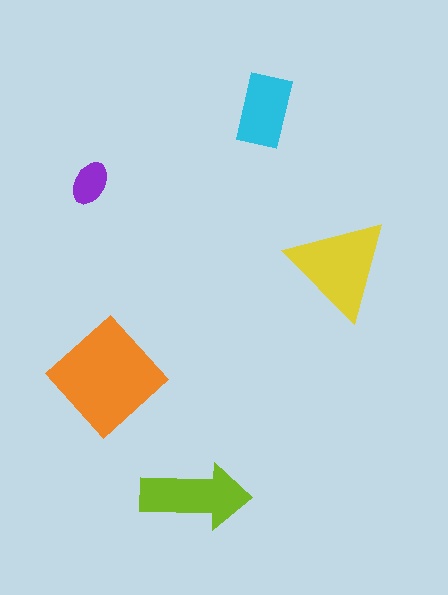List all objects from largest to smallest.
The orange diamond, the yellow triangle, the lime arrow, the cyan rectangle, the purple ellipse.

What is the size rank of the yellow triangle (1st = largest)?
2nd.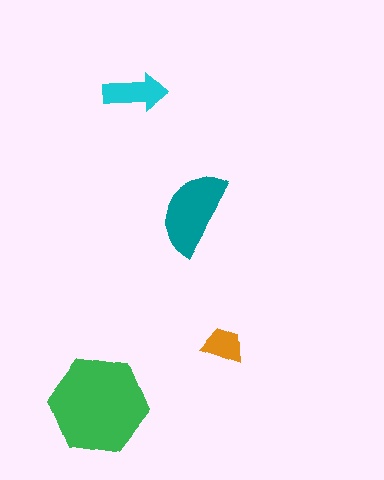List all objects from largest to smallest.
The green hexagon, the teal semicircle, the cyan arrow, the orange trapezoid.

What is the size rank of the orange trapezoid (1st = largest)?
4th.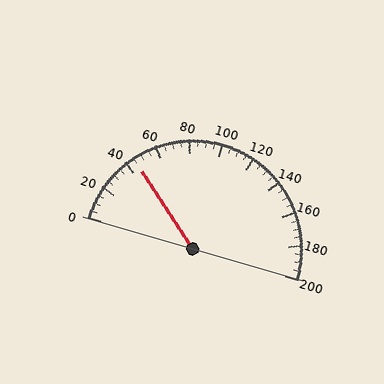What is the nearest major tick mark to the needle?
The nearest major tick mark is 40.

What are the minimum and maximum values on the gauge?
The gauge ranges from 0 to 200.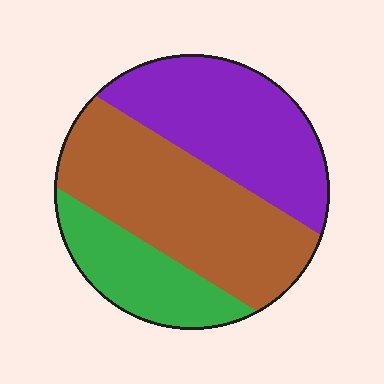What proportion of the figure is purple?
Purple takes up about three eighths (3/8) of the figure.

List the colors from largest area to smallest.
From largest to smallest: brown, purple, green.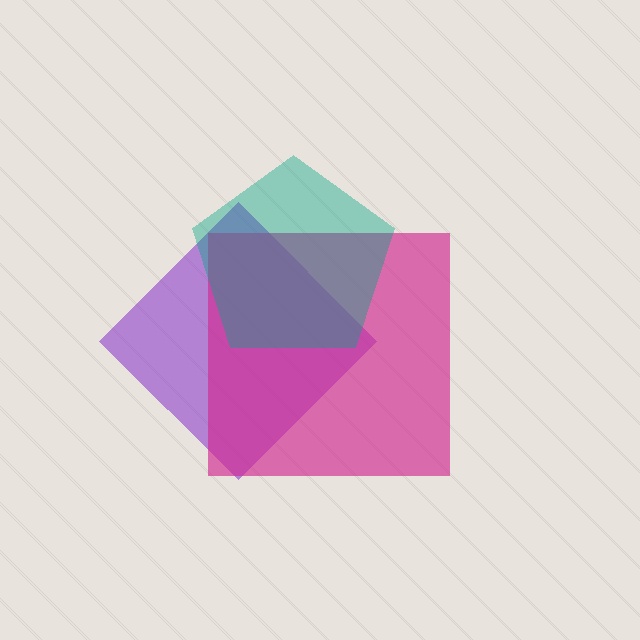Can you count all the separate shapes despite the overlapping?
Yes, there are 3 separate shapes.